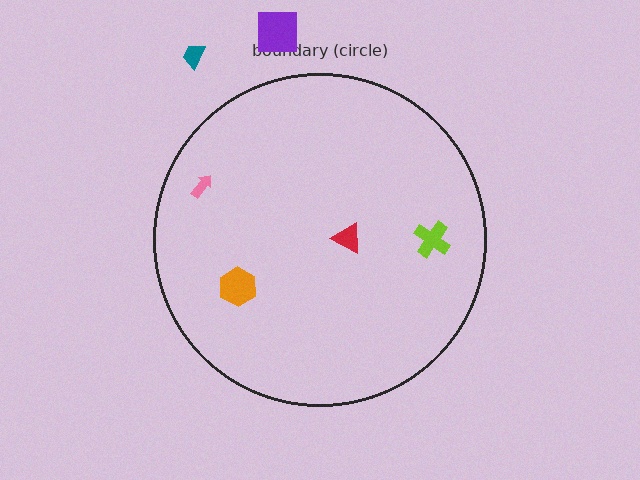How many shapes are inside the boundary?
4 inside, 2 outside.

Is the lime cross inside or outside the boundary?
Inside.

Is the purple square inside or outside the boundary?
Outside.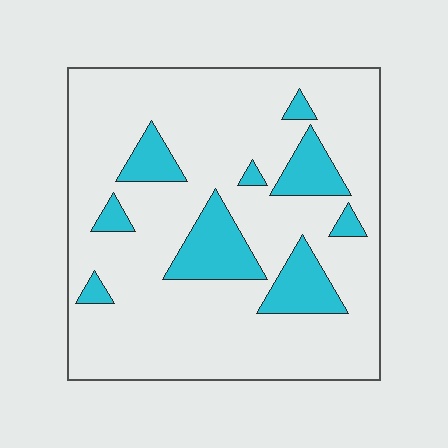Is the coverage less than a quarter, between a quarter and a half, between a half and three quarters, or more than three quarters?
Less than a quarter.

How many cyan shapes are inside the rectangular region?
9.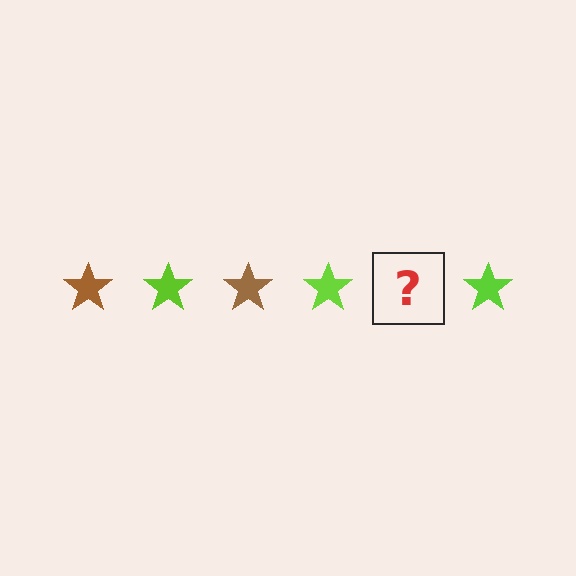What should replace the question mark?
The question mark should be replaced with a brown star.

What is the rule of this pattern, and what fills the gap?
The rule is that the pattern cycles through brown, lime stars. The gap should be filled with a brown star.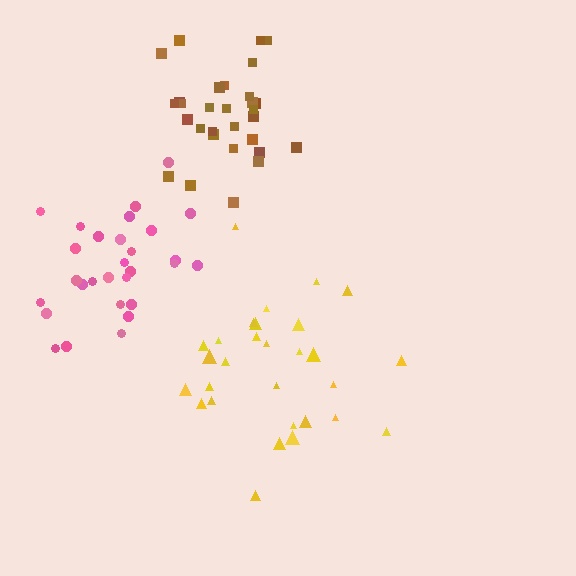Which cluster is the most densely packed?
Brown.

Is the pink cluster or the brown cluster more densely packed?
Brown.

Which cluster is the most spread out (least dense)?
Yellow.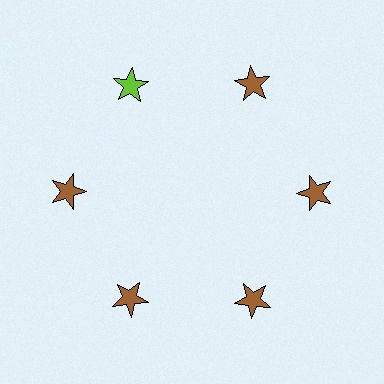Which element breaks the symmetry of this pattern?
The lime star at roughly the 11 o'clock position breaks the symmetry. All other shapes are brown stars.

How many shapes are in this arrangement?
There are 6 shapes arranged in a ring pattern.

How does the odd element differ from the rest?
It has a different color: lime instead of brown.